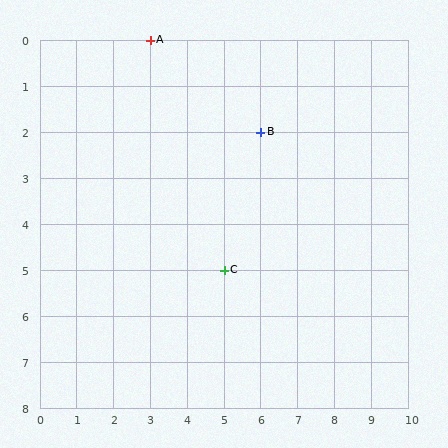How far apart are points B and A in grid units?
Points B and A are 3 columns and 2 rows apart (about 3.6 grid units diagonally).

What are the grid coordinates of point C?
Point C is at grid coordinates (5, 5).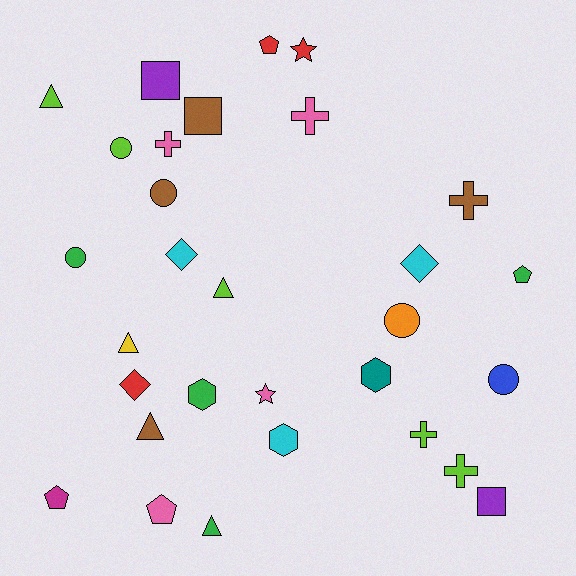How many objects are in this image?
There are 30 objects.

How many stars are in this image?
There are 2 stars.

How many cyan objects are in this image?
There are 3 cyan objects.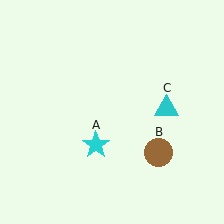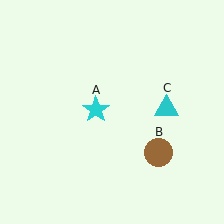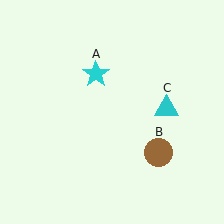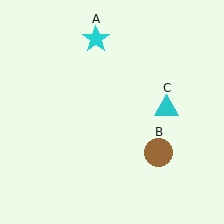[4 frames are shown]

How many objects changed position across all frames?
1 object changed position: cyan star (object A).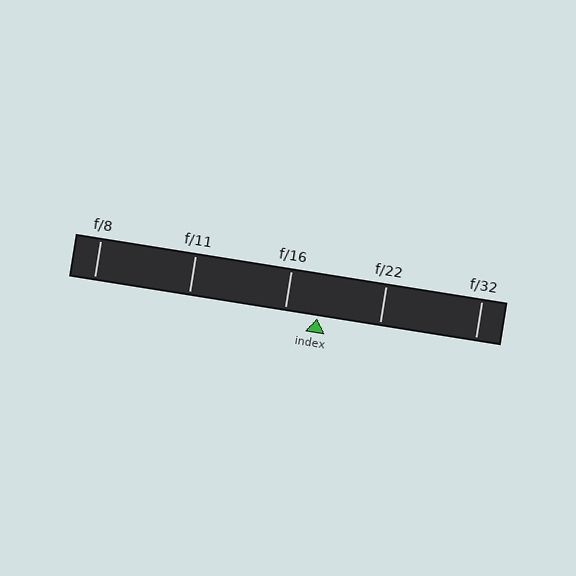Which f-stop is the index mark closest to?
The index mark is closest to f/16.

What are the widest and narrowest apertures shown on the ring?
The widest aperture shown is f/8 and the narrowest is f/32.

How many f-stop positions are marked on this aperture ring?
There are 5 f-stop positions marked.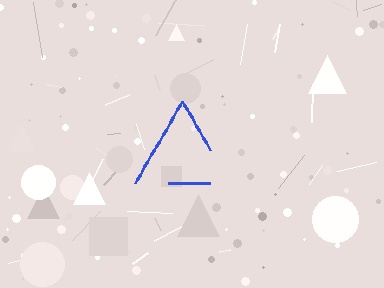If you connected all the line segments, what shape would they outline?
They would outline a triangle.